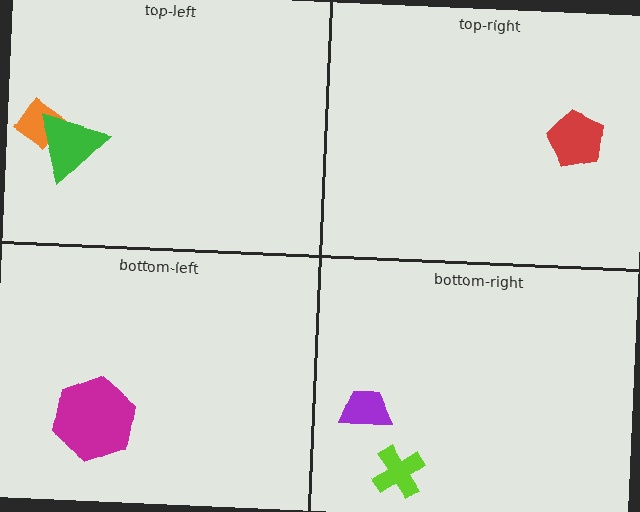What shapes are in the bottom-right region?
The lime cross, the purple trapezoid.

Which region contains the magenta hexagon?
The bottom-left region.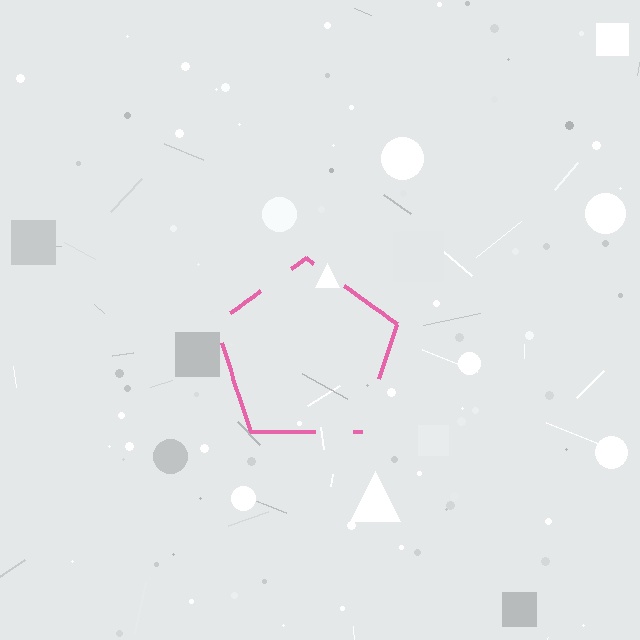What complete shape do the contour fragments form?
The contour fragments form a pentagon.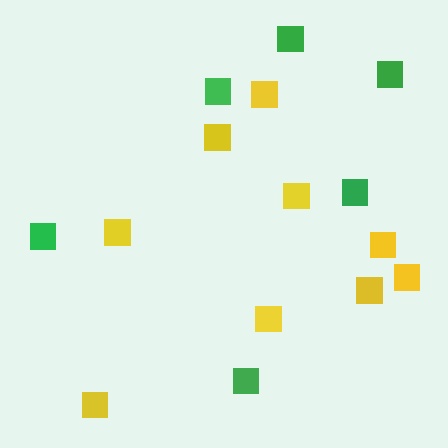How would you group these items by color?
There are 2 groups: one group of green squares (6) and one group of yellow squares (9).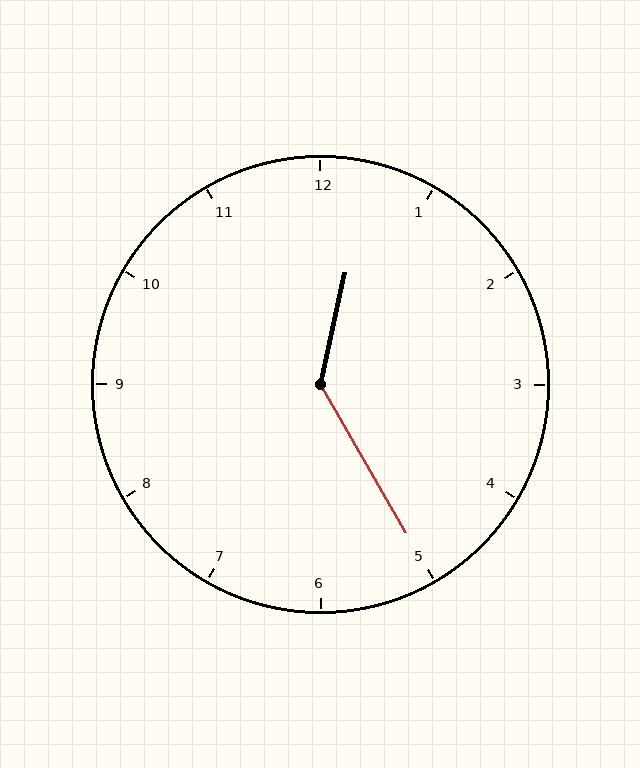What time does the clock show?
12:25.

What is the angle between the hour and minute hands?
Approximately 138 degrees.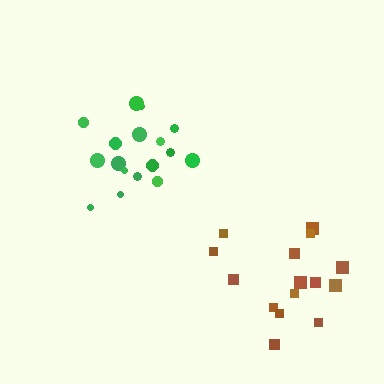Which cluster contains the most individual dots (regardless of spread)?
Green (17).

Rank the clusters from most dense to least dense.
green, brown.